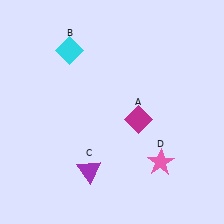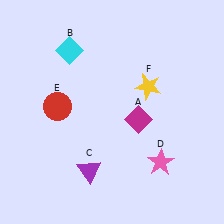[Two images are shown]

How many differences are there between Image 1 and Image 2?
There are 2 differences between the two images.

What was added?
A red circle (E), a yellow star (F) were added in Image 2.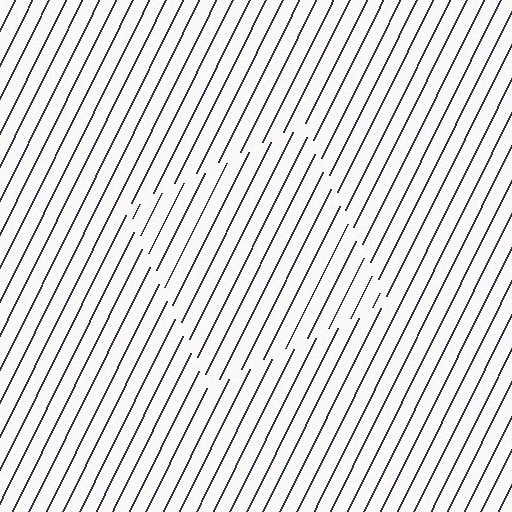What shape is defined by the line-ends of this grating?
An illusory square. The interior of the shape contains the same grating, shifted by half a period — the contour is defined by the phase discontinuity where line-ends from the inner and outer gratings abut.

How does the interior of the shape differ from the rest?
The interior of the shape contains the same grating, shifted by half a period — the contour is defined by the phase discontinuity where line-ends from the inner and outer gratings abut.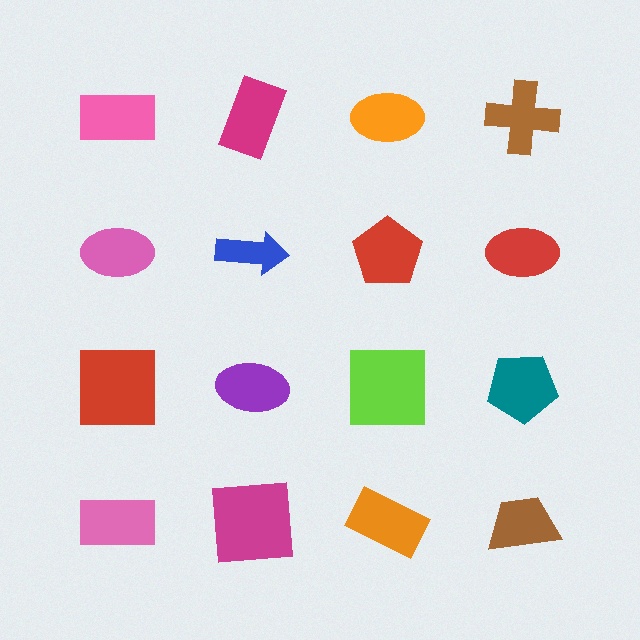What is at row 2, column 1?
A pink ellipse.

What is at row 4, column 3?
An orange rectangle.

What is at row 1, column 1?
A pink rectangle.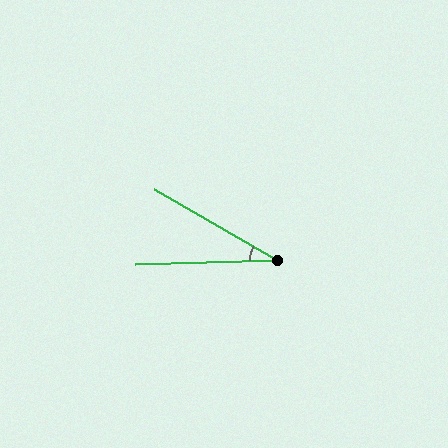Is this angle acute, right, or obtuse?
It is acute.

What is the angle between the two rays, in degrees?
Approximately 32 degrees.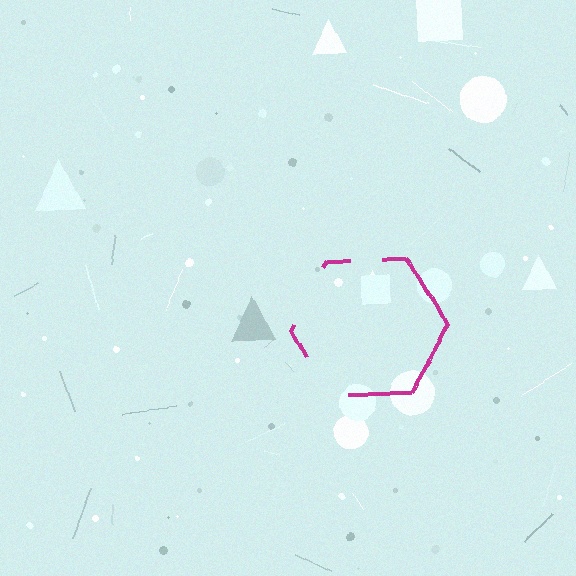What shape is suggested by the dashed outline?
The dashed outline suggests a hexagon.